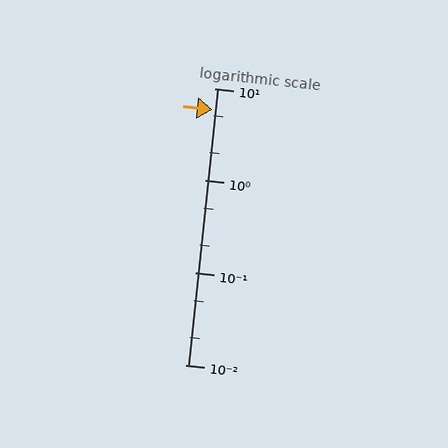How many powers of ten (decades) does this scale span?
The scale spans 3 decades, from 0.01 to 10.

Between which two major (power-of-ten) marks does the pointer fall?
The pointer is between 1 and 10.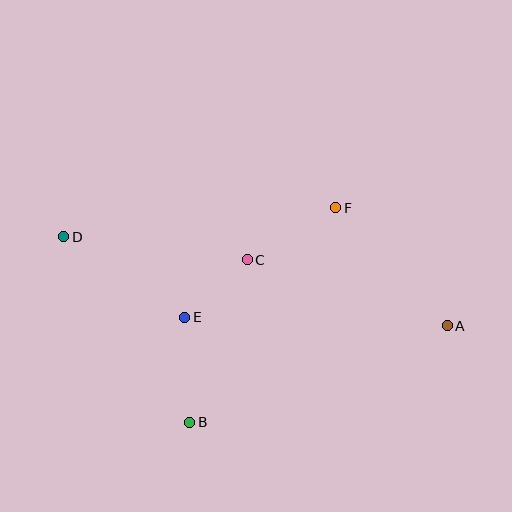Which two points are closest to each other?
Points C and E are closest to each other.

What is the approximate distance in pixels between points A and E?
The distance between A and E is approximately 263 pixels.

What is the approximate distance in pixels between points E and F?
The distance between E and F is approximately 187 pixels.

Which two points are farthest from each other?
Points A and D are farthest from each other.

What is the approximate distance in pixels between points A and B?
The distance between A and B is approximately 275 pixels.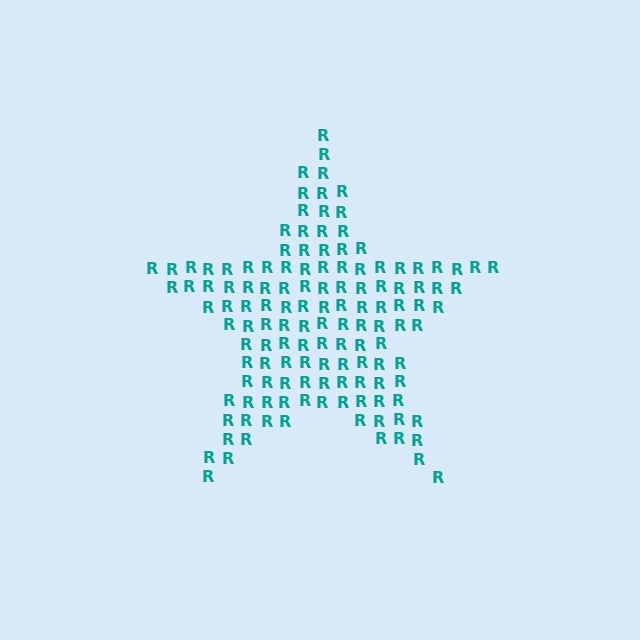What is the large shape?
The large shape is a star.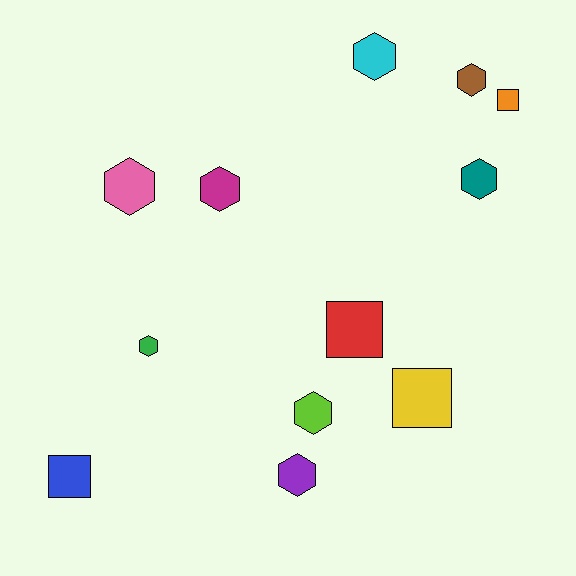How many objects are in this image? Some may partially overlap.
There are 12 objects.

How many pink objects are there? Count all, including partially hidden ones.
There is 1 pink object.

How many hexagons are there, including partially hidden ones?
There are 8 hexagons.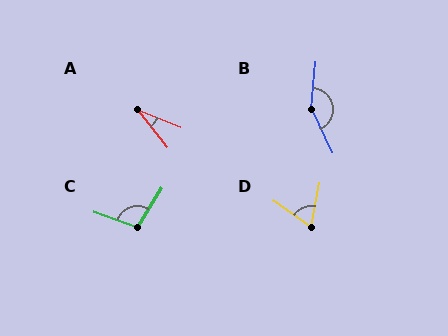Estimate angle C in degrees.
Approximately 103 degrees.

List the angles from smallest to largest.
A (31°), D (65°), C (103°), B (150°).